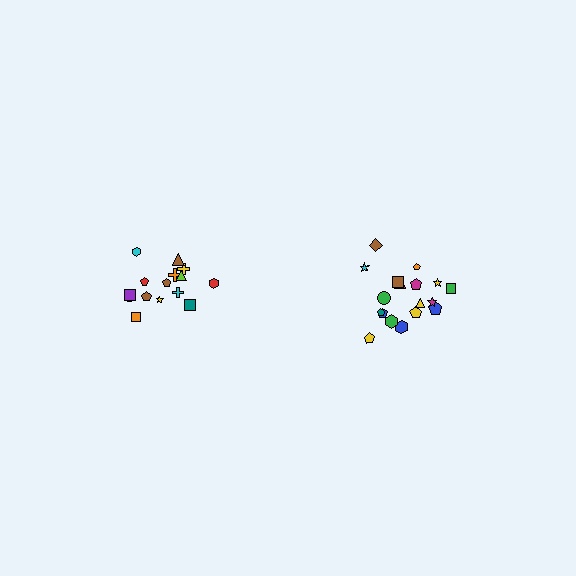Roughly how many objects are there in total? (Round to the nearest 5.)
Roughly 35 objects in total.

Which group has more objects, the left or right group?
The right group.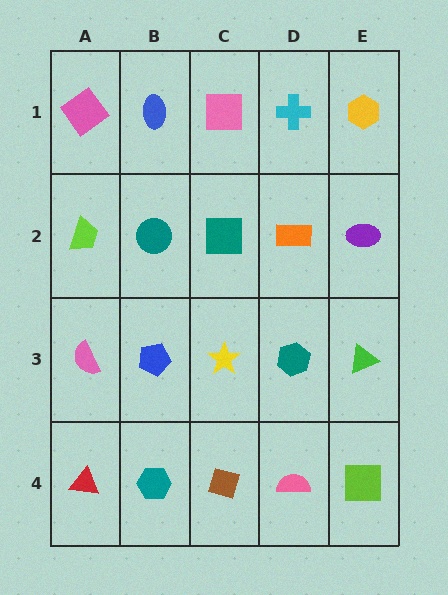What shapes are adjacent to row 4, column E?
A green triangle (row 3, column E), a pink semicircle (row 4, column D).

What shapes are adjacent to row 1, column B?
A teal circle (row 2, column B), a pink diamond (row 1, column A), a pink square (row 1, column C).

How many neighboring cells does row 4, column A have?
2.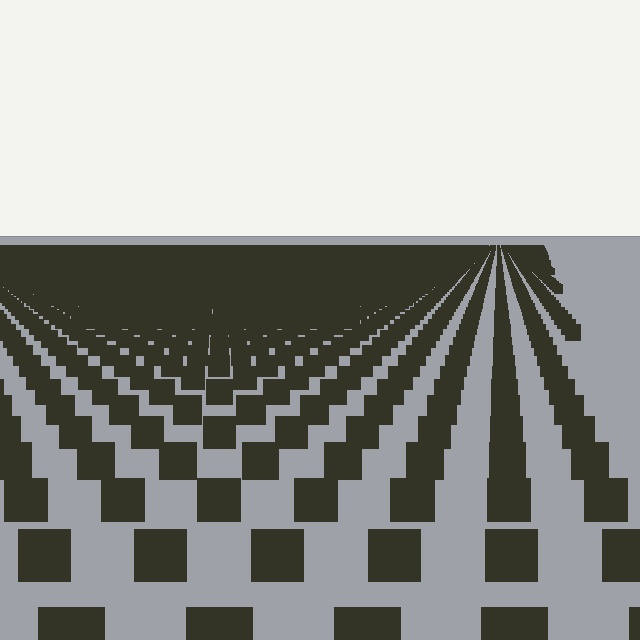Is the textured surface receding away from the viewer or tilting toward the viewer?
The surface is receding away from the viewer. Texture elements get smaller and denser toward the top.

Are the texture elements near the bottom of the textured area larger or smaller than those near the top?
Larger. Near the bottom, elements are closer to the viewer and appear at a bigger on-screen size.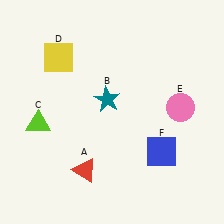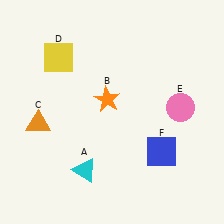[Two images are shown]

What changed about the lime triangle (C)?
In Image 1, C is lime. In Image 2, it changed to orange.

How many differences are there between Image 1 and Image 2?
There are 3 differences between the two images.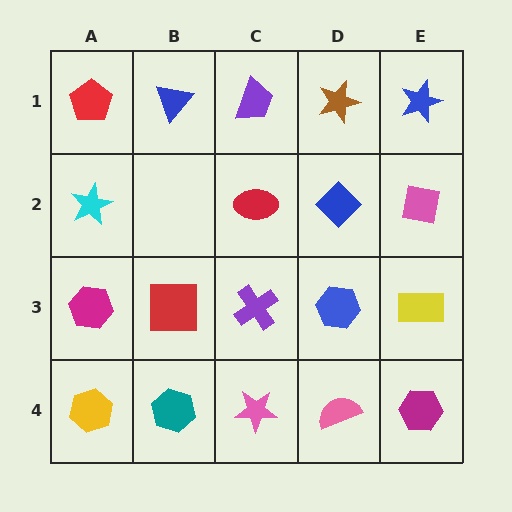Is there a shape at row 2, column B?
No, that cell is empty.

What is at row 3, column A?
A magenta hexagon.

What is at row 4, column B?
A teal hexagon.